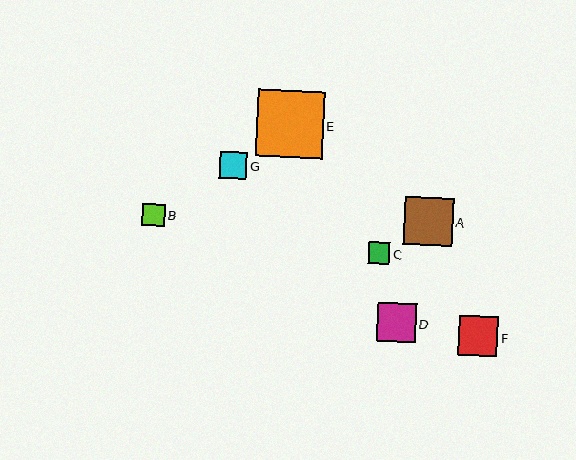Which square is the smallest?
Square C is the smallest with a size of approximately 22 pixels.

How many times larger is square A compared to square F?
Square A is approximately 1.2 times the size of square F.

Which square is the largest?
Square E is the largest with a size of approximately 67 pixels.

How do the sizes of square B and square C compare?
Square B and square C are approximately the same size.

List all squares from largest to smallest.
From largest to smallest: E, A, F, D, G, B, C.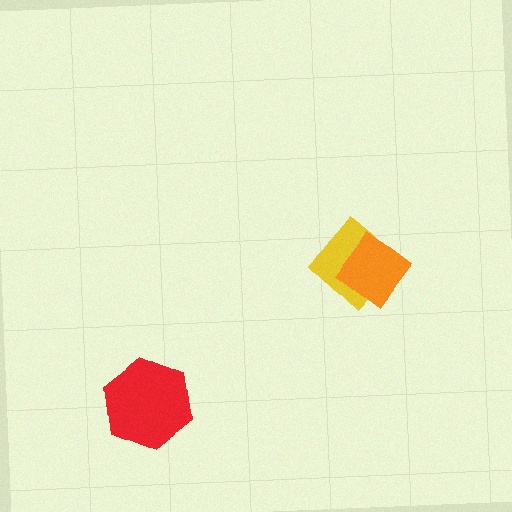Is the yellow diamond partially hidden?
Yes, it is partially covered by another shape.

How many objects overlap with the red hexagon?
0 objects overlap with the red hexagon.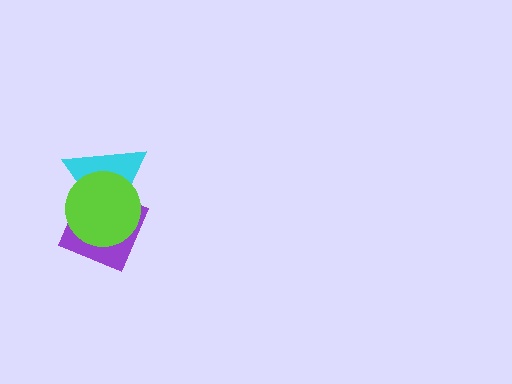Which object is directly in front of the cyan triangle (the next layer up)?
The purple diamond is directly in front of the cyan triangle.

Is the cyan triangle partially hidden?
Yes, it is partially covered by another shape.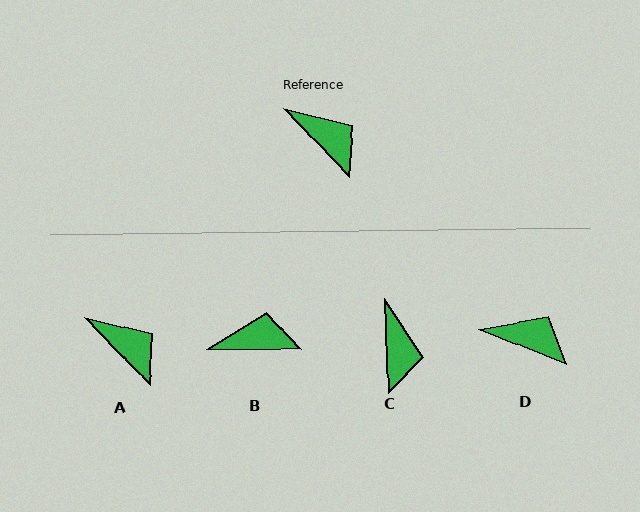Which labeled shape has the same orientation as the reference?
A.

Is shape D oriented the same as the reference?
No, it is off by about 24 degrees.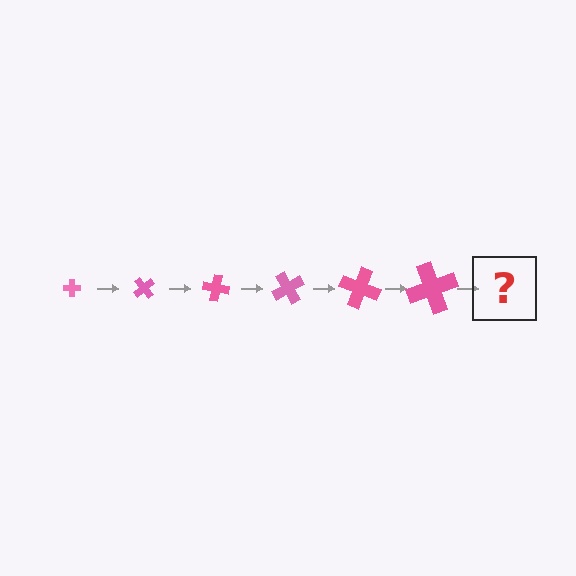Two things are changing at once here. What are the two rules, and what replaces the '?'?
The two rules are that the cross grows larger each step and it rotates 50 degrees each step. The '?' should be a cross, larger than the previous one and rotated 300 degrees from the start.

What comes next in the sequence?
The next element should be a cross, larger than the previous one and rotated 300 degrees from the start.